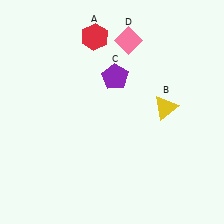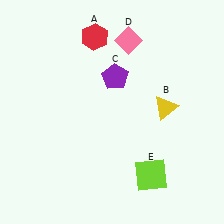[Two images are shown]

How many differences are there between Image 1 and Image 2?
There is 1 difference between the two images.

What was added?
A lime square (E) was added in Image 2.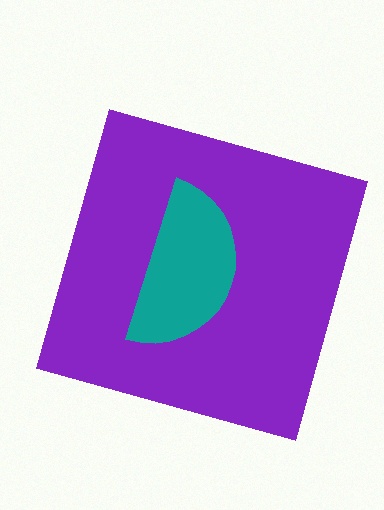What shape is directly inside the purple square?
The teal semicircle.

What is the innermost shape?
The teal semicircle.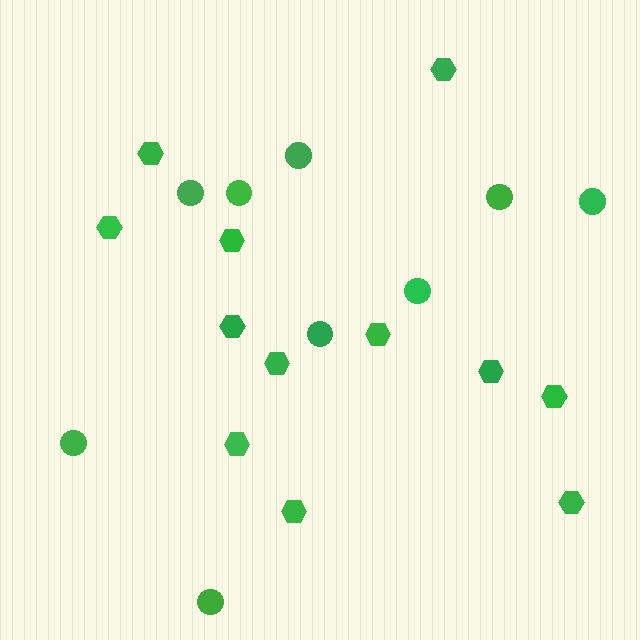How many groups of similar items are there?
There are 2 groups: one group of circles (9) and one group of hexagons (12).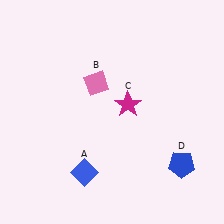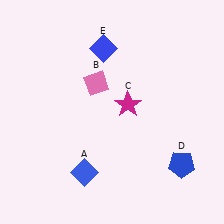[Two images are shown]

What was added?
A blue diamond (E) was added in Image 2.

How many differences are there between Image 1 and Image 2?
There is 1 difference between the two images.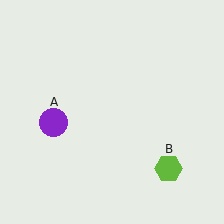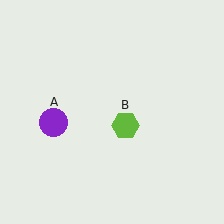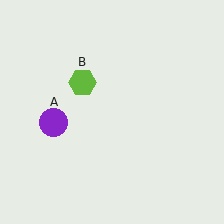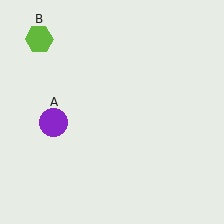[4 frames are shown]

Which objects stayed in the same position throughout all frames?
Purple circle (object A) remained stationary.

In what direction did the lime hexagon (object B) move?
The lime hexagon (object B) moved up and to the left.